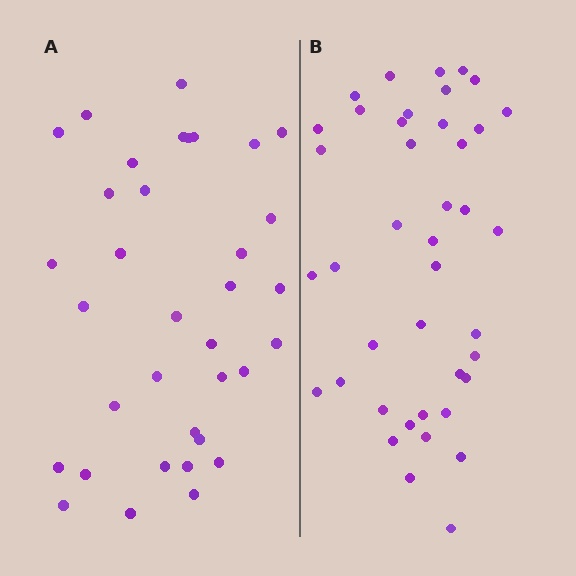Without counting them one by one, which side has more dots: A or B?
Region B (the right region) has more dots.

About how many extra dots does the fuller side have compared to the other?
Region B has about 6 more dots than region A.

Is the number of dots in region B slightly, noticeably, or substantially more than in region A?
Region B has only slightly more — the two regions are fairly close. The ratio is roughly 1.2 to 1.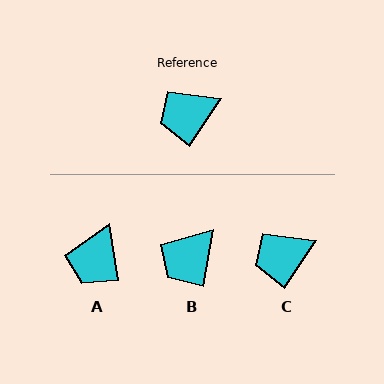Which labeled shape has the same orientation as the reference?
C.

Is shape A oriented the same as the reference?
No, it is off by about 43 degrees.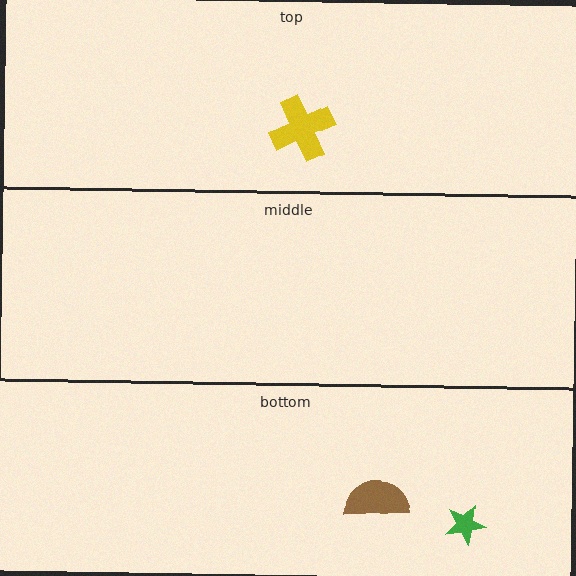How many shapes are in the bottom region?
2.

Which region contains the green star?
The bottom region.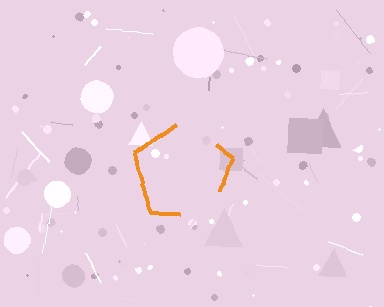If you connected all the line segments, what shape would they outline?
They would outline a pentagon.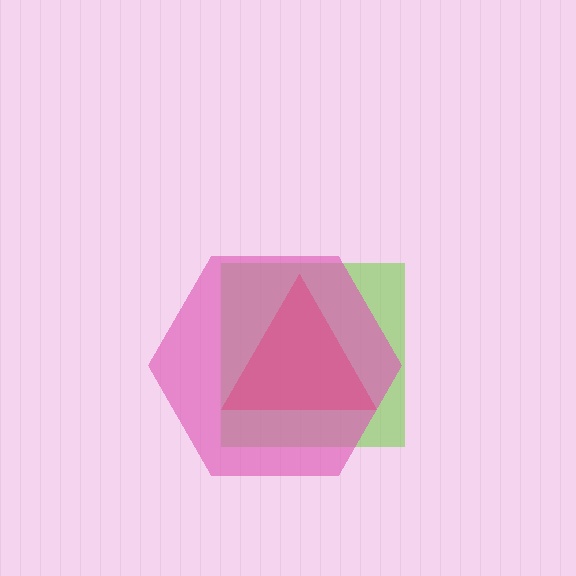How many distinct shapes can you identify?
There are 3 distinct shapes: a lime square, a red triangle, a pink hexagon.